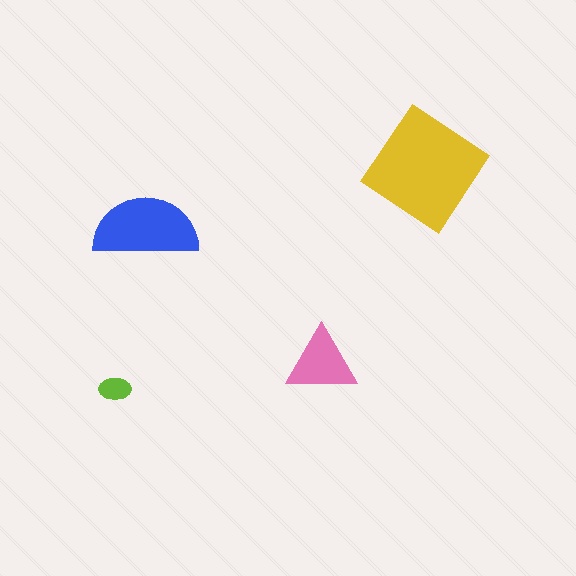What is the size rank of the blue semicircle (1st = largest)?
2nd.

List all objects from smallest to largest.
The lime ellipse, the pink triangle, the blue semicircle, the yellow diamond.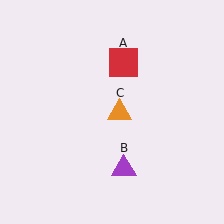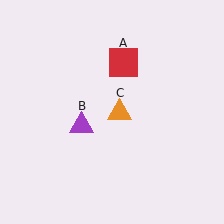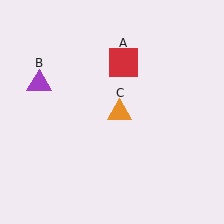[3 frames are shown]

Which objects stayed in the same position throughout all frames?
Red square (object A) and orange triangle (object C) remained stationary.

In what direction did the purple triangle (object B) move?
The purple triangle (object B) moved up and to the left.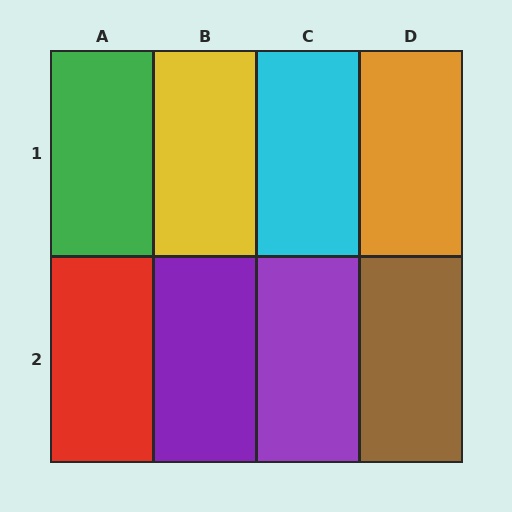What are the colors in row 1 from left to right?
Green, yellow, cyan, orange.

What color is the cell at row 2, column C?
Purple.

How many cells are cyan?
1 cell is cyan.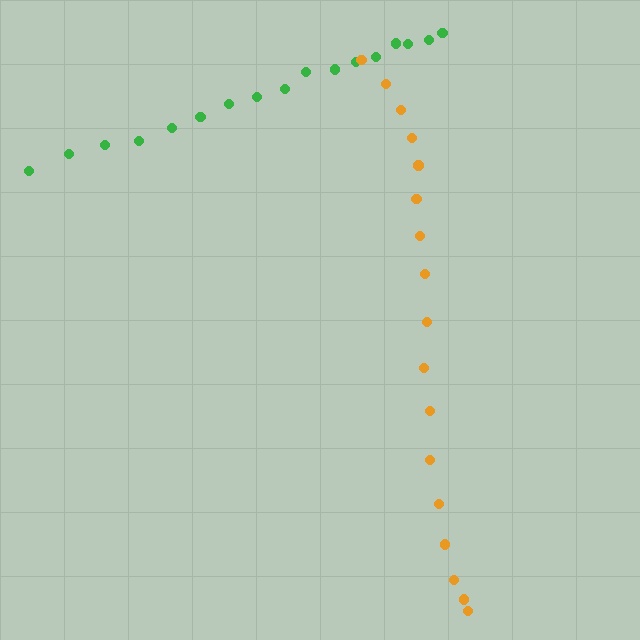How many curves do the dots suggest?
There are 2 distinct paths.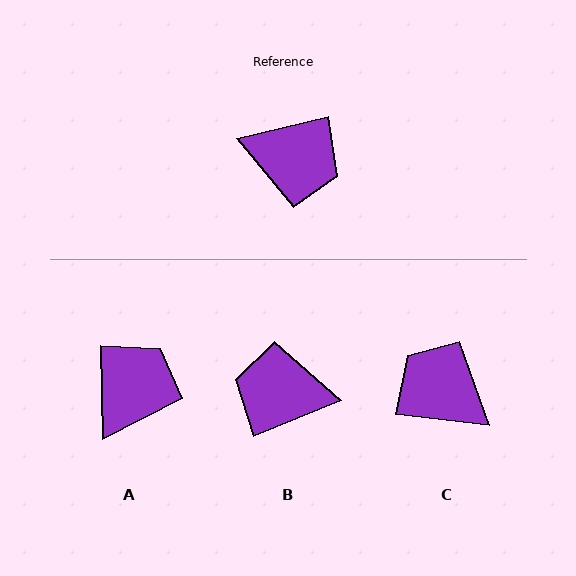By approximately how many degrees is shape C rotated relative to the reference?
Approximately 160 degrees counter-clockwise.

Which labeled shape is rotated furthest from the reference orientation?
B, about 171 degrees away.